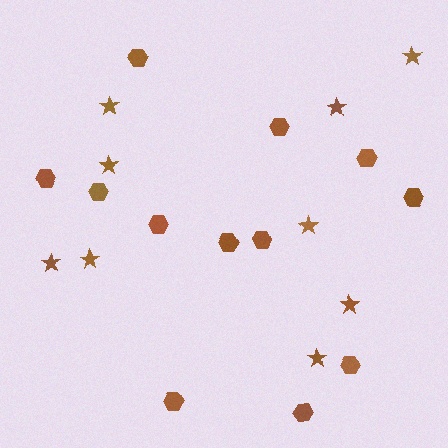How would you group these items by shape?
There are 2 groups: one group of stars (9) and one group of hexagons (12).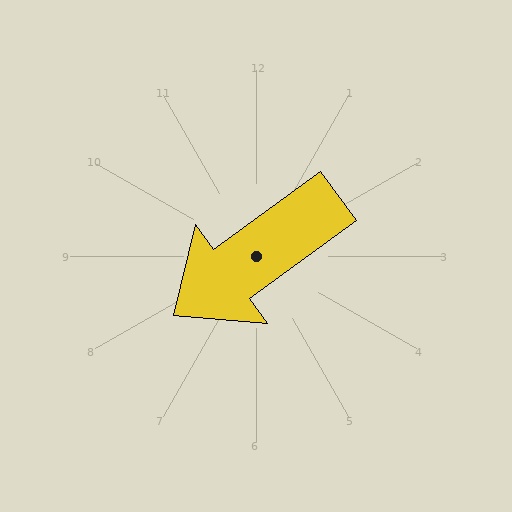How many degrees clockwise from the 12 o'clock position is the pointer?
Approximately 234 degrees.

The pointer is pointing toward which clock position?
Roughly 8 o'clock.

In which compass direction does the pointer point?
Southwest.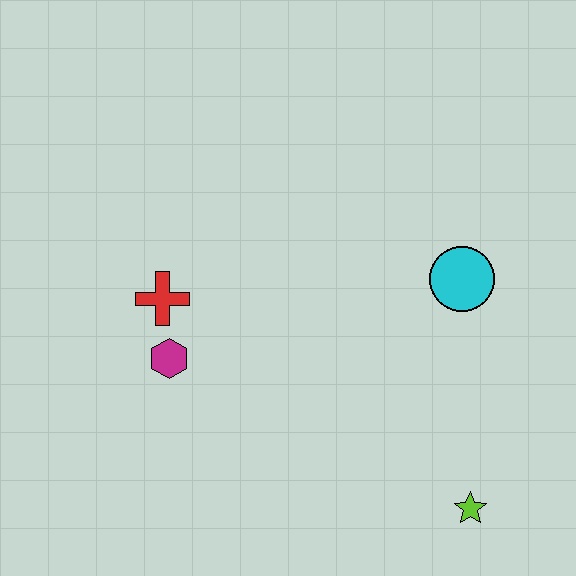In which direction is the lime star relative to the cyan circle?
The lime star is below the cyan circle.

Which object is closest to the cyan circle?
The lime star is closest to the cyan circle.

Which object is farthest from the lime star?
The red cross is farthest from the lime star.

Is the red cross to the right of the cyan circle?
No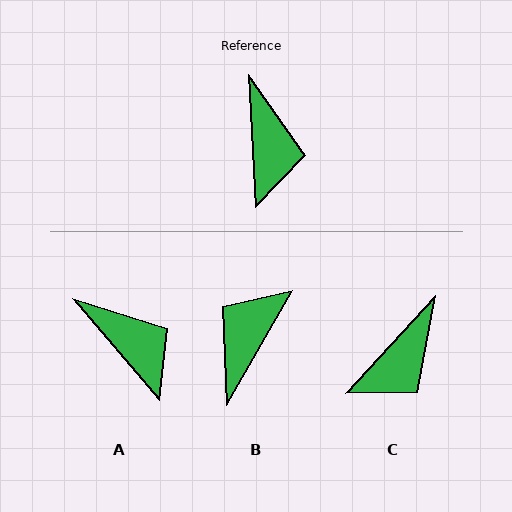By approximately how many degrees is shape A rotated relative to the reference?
Approximately 38 degrees counter-clockwise.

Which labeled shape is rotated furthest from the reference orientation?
B, about 148 degrees away.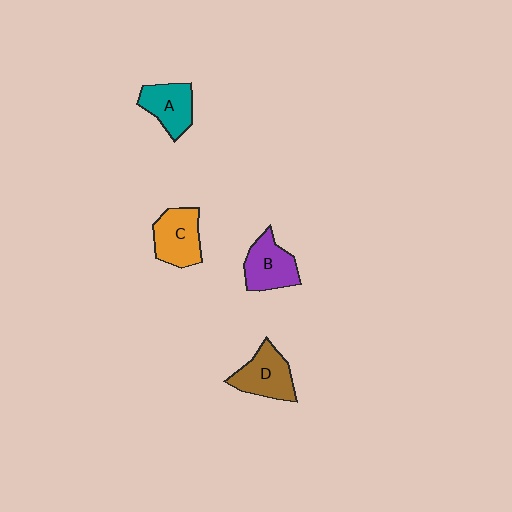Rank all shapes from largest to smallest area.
From largest to smallest: C (orange), D (brown), B (purple), A (teal).